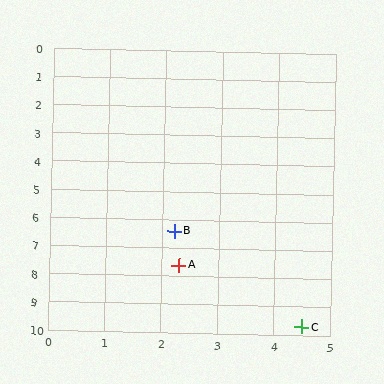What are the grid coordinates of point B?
Point B is at approximately (2.2, 6.4).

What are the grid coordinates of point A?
Point A is at approximately (2.3, 7.6).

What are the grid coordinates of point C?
Point C is at approximately (4.5, 9.7).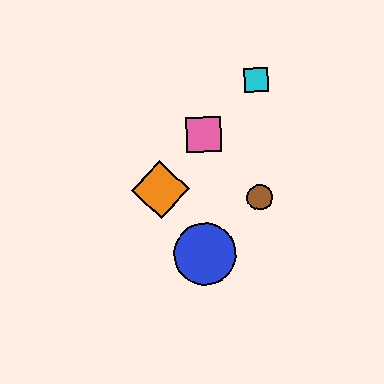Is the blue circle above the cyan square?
No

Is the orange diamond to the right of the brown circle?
No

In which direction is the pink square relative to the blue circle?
The pink square is above the blue circle.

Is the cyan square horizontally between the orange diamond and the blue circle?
No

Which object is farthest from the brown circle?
The cyan square is farthest from the brown circle.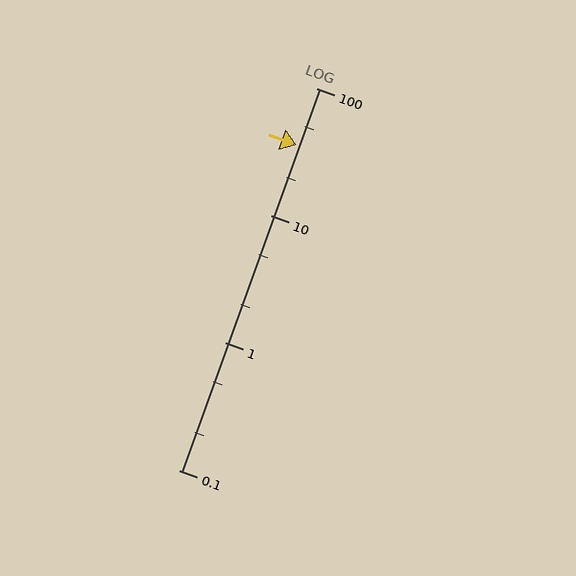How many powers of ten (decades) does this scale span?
The scale spans 3 decades, from 0.1 to 100.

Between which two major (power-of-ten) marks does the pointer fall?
The pointer is between 10 and 100.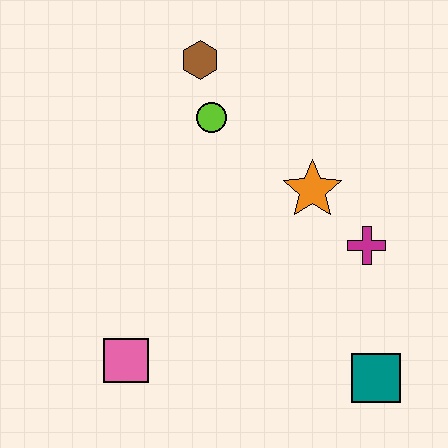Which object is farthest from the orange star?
The pink square is farthest from the orange star.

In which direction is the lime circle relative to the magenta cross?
The lime circle is to the left of the magenta cross.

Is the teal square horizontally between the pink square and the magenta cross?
No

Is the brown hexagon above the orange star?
Yes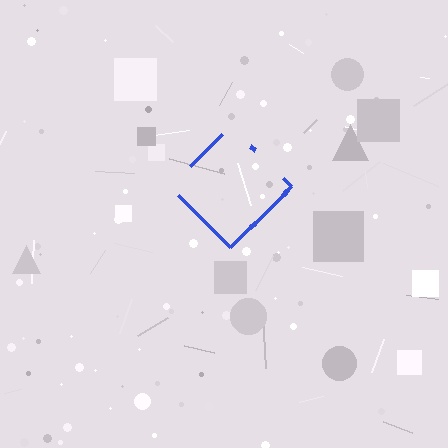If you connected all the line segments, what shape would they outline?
They would outline a diamond.